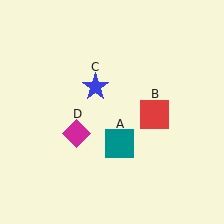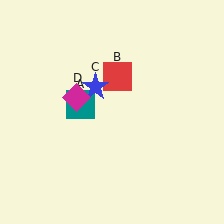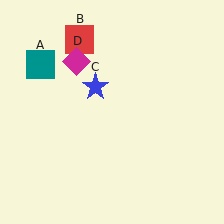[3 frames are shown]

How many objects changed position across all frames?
3 objects changed position: teal square (object A), red square (object B), magenta diamond (object D).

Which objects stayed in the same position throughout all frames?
Blue star (object C) remained stationary.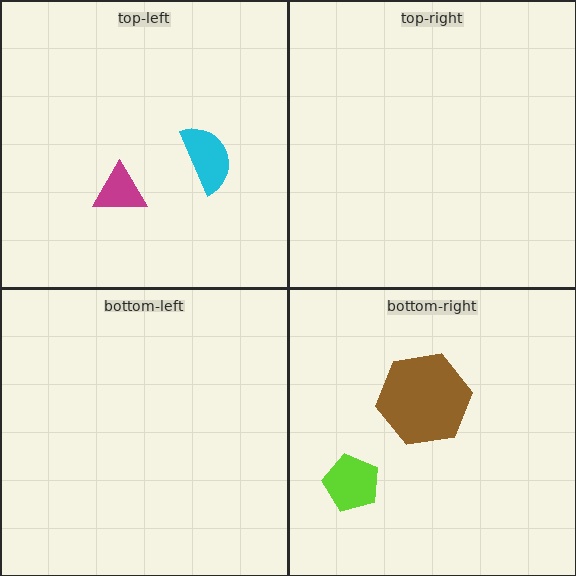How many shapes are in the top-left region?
2.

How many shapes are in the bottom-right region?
2.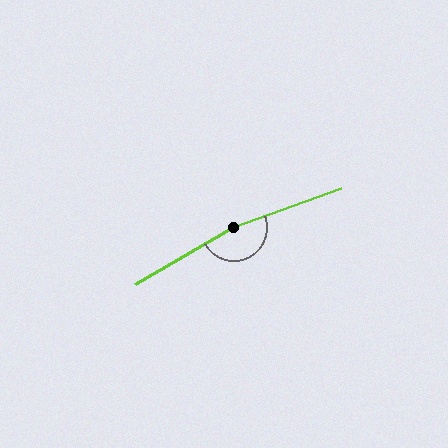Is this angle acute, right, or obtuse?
It is obtuse.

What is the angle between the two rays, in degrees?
Approximately 170 degrees.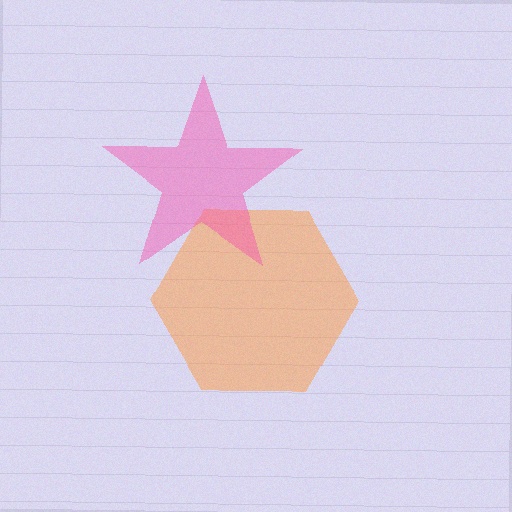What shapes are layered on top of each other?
The layered shapes are: an orange hexagon, a pink star.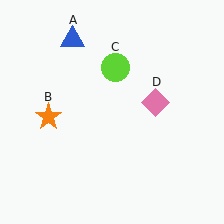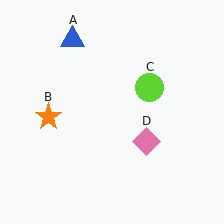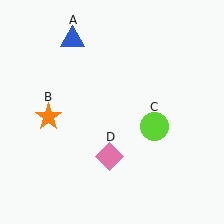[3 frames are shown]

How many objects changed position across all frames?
2 objects changed position: lime circle (object C), pink diamond (object D).